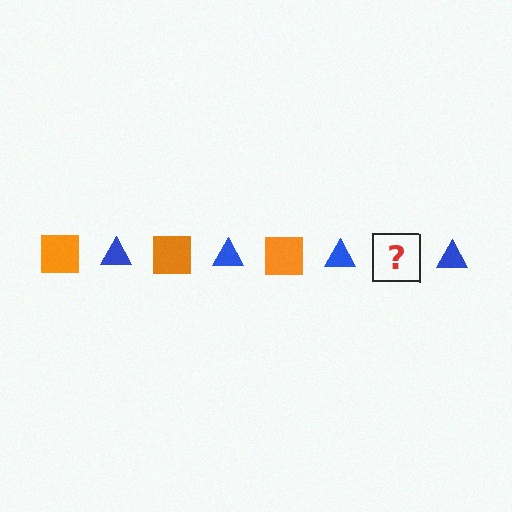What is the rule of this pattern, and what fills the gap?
The rule is that the pattern alternates between orange square and blue triangle. The gap should be filled with an orange square.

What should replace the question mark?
The question mark should be replaced with an orange square.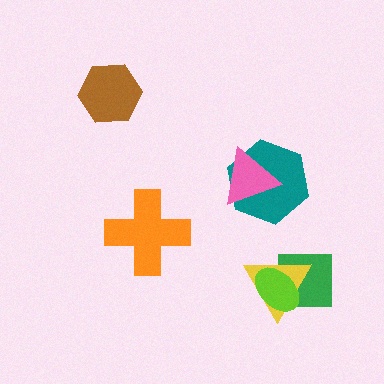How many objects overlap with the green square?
2 objects overlap with the green square.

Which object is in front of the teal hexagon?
The pink triangle is in front of the teal hexagon.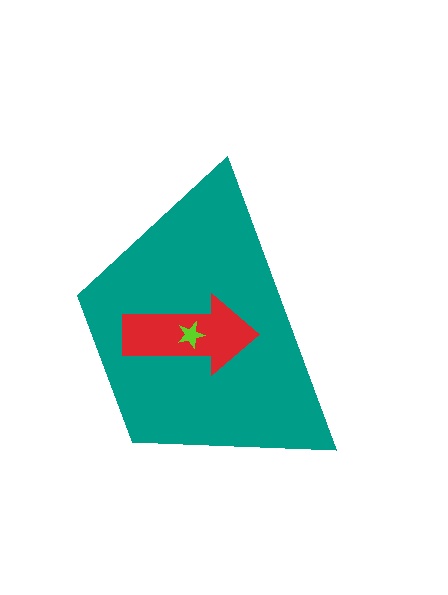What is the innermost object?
The lime star.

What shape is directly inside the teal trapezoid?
The red arrow.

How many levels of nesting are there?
3.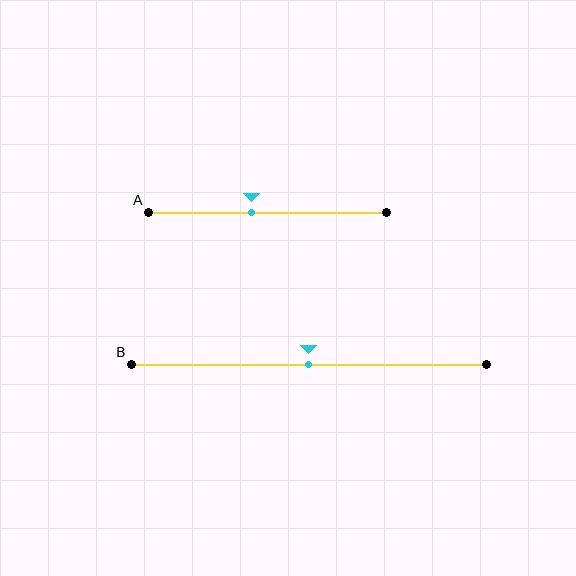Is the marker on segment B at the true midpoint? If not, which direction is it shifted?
Yes, the marker on segment B is at the true midpoint.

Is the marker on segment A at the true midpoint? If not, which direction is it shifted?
No, the marker on segment A is shifted to the left by about 7% of the segment length.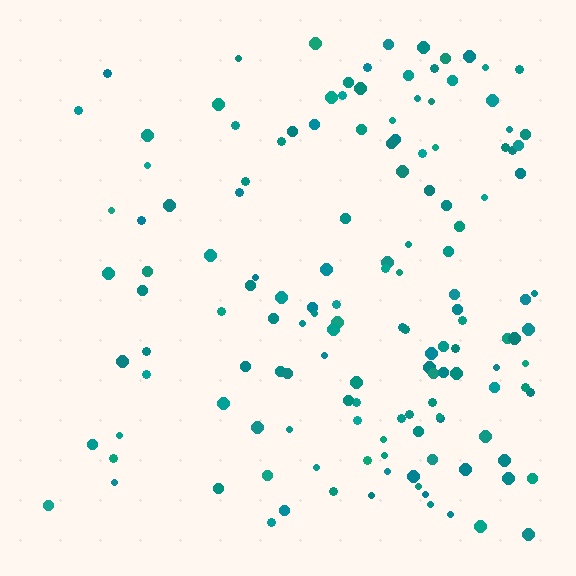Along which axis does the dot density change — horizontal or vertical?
Horizontal.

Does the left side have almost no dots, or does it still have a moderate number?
Still a moderate number, just noticeably fewer than the right.